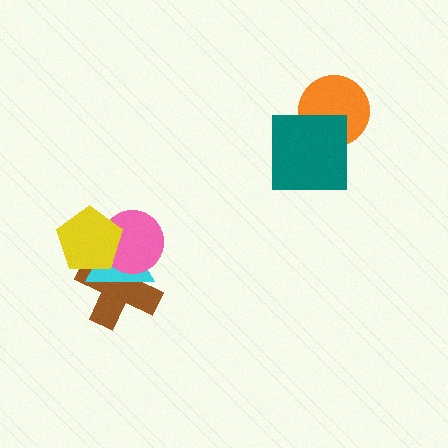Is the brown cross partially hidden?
Yes, it is partially covered by another shape.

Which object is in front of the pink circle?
The yellow pentagon is in front of the pink circle.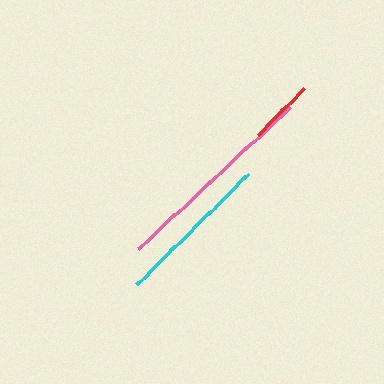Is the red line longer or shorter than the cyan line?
The cyan line is longer than the red line.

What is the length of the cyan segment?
The cyan segment is approximately 157 pixels long.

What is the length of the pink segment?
The pink segment is approximately 207 pixels long.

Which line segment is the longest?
The pink line is the longest at approximately 207 pixels.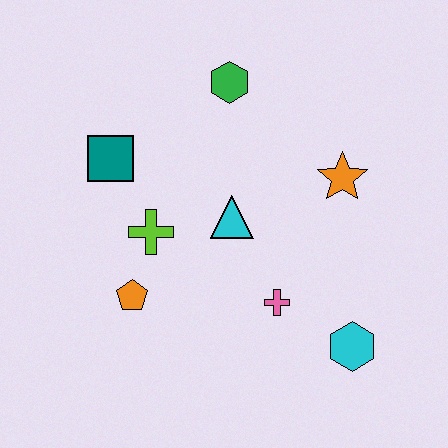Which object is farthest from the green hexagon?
The cyan hexagon is farthest from the green hexagon.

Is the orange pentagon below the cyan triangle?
Yes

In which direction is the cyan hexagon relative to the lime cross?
The cyan hexagon is to the right of the lime cross.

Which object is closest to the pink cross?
The cyan hexagon is closest to the pink cross.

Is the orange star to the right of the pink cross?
Yes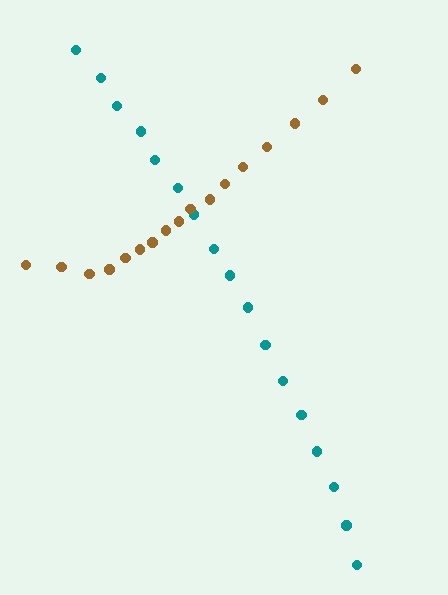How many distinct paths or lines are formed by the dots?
There are 2 distinct paths.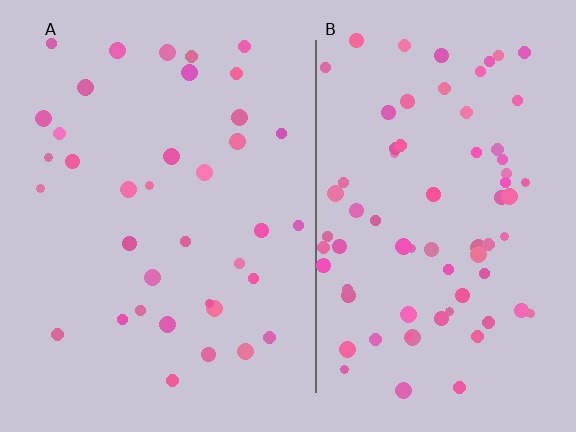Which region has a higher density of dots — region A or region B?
B (the right).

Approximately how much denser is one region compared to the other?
Approximately 2.0× — region B over region A.